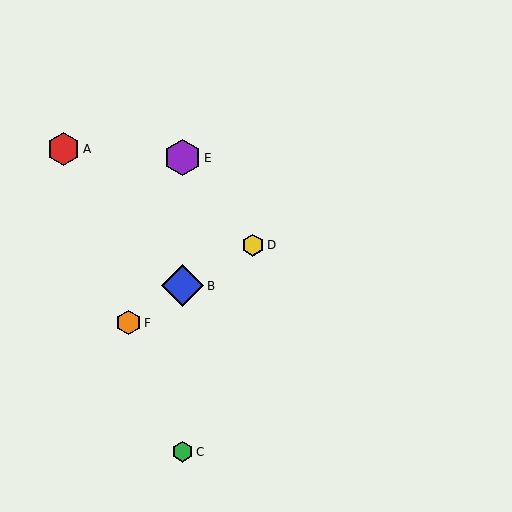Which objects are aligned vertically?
Objects B, C, E are aligned vertically.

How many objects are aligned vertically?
3 objects (B, C, E) are aligned vertically.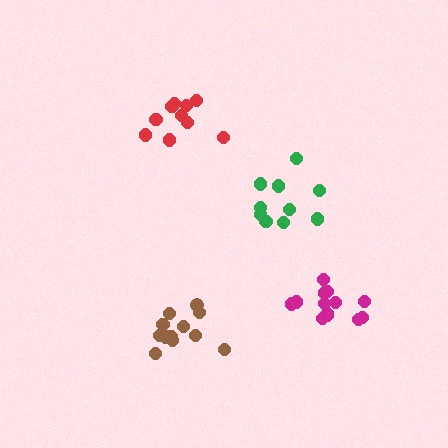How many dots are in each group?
Group 1: 12 dots, Group 2: 10 dots, Group 3: 10 dots, Group 4: 13 dots (45 total).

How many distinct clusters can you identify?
There are 4 distinct clusters.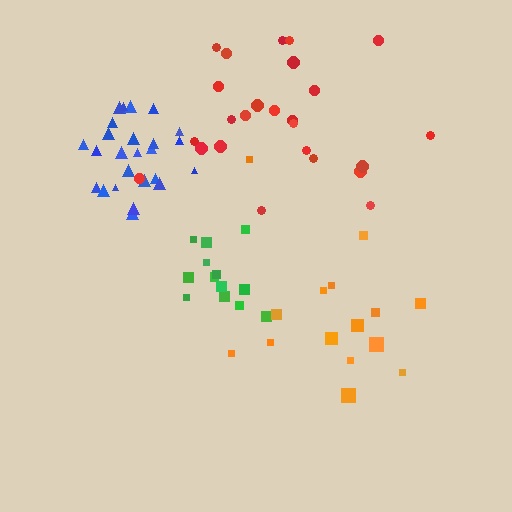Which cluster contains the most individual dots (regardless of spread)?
Blue (25).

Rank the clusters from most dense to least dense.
blue, green, red, orange.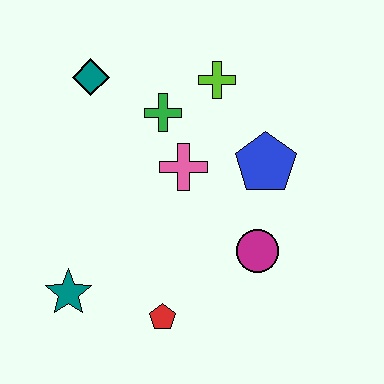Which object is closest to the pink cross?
The green cross is closest to the pink cross.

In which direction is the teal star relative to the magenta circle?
The teal star is to the left of the magenta circle.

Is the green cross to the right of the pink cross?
No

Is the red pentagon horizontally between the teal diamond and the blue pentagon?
Yes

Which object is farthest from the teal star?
The lime cross is farthest from the teal star.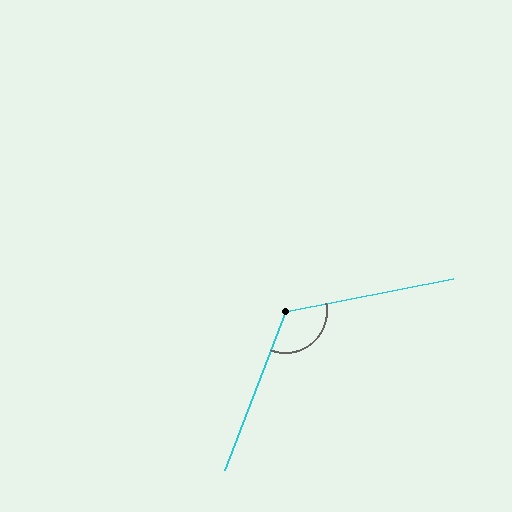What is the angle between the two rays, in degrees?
Approximately 122 degrees.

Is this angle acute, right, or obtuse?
It is obtuse.